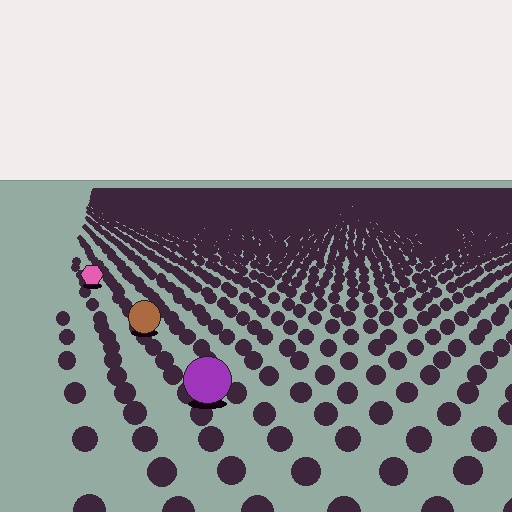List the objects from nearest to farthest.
From nearest to farthest: the purple circle, the brown circle, the pink hexagon.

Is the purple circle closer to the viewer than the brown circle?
Yes. The purple circle is closer — you can tell from the texture gradient: the ground texture is coarser near it.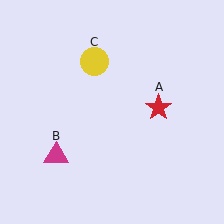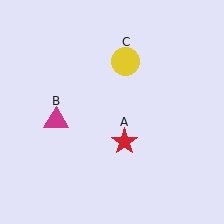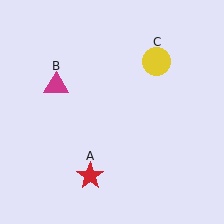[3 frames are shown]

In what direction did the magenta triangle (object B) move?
The magenta triangle (object B) moved up.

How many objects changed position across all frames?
3 objects changed position: red star (object A), magenta triangle (object B), yellow circle (object C).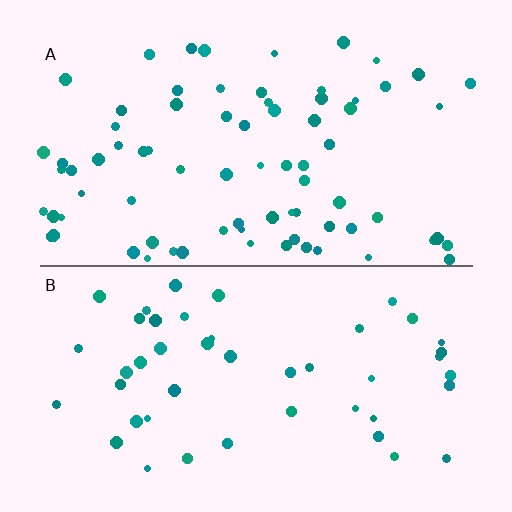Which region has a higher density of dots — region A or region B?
A (the top).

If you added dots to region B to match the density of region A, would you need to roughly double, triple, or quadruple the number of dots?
Approximately double.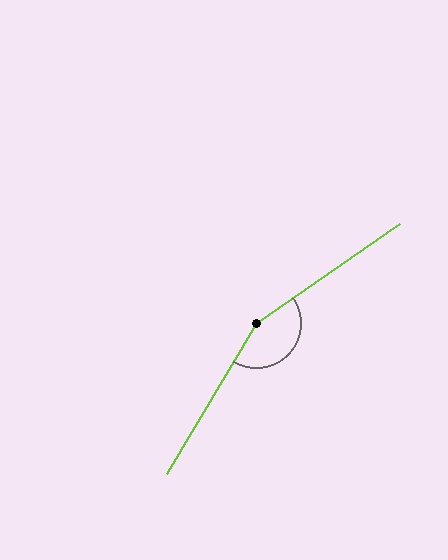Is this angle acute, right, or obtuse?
It is obtuse.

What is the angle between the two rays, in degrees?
Approximately 156 degrees.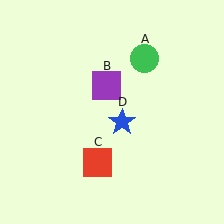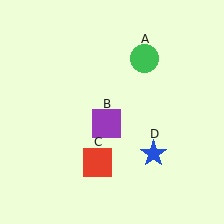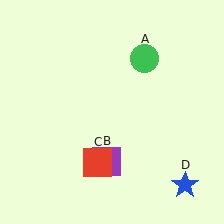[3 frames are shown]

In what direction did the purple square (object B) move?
The purple square (object B) moved down.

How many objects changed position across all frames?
2 objects changed position: purple square (object B), blue star (object D).